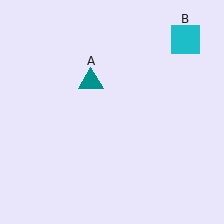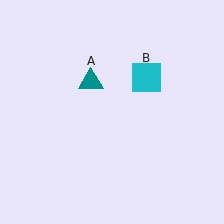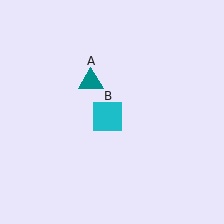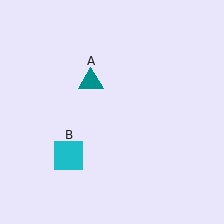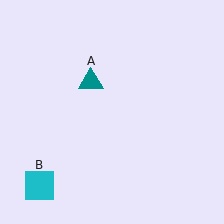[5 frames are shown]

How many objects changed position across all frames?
1 object changed position: cyan square (object B).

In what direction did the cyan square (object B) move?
The cyan square (object B) moved down and to the left.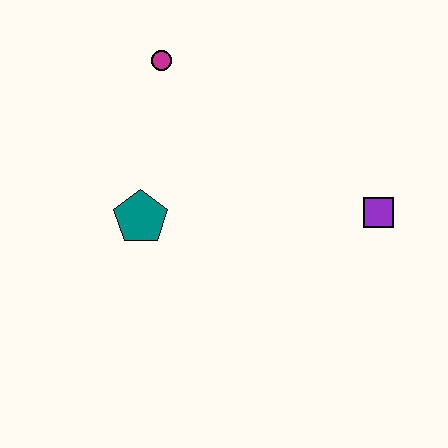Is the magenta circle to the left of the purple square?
Yes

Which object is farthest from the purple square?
The magenta circle is farthest from the purple square.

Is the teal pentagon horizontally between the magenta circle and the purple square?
No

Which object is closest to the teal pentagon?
The magenta circle is closest to the teal pentagon.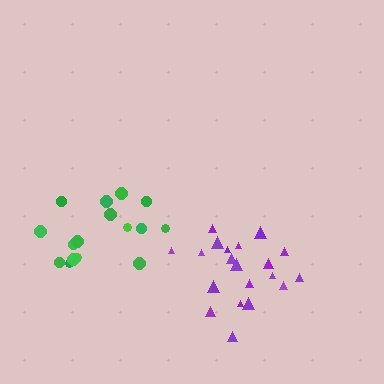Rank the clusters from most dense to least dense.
purple, green.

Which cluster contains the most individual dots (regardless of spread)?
Purple (20).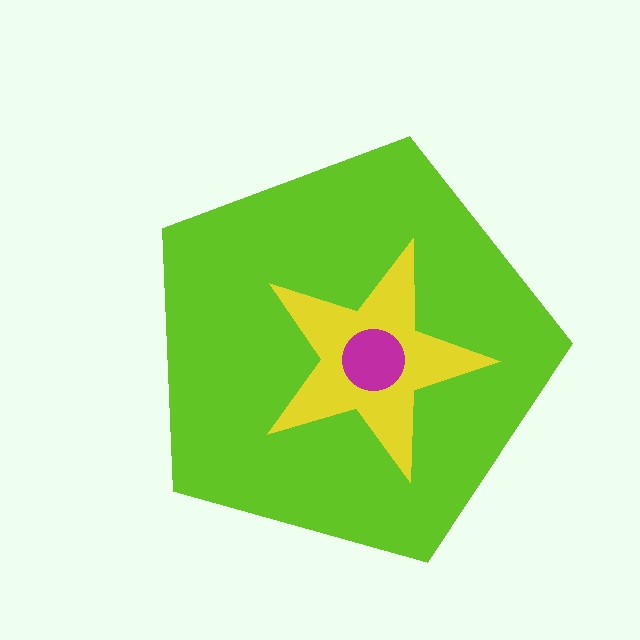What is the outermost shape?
The lime pentagon.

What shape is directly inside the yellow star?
The magenta circle.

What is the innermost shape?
The magenta circle.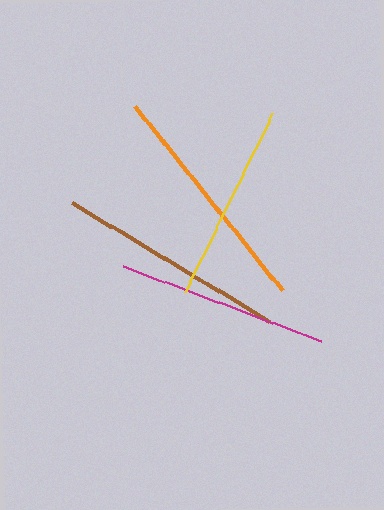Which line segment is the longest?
The orange line is the longest at approximately 236 pixels.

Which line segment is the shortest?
The yellow line is the shortest at approximately 199 pixels.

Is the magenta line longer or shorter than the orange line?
The orange line is longer than the magenta line.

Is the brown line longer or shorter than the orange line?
The orange line is longer than the brown line.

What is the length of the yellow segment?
The yellow segment is approximately 199 pixels long.